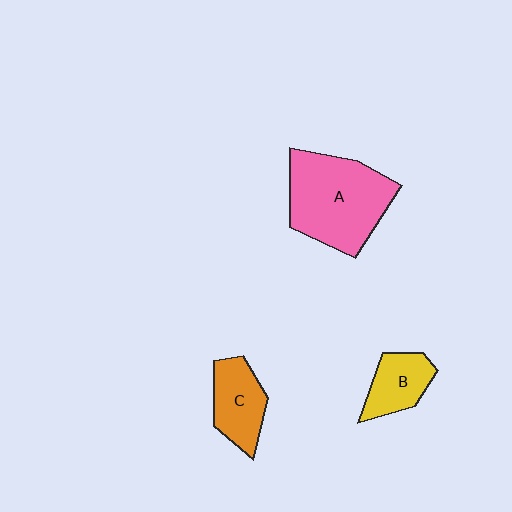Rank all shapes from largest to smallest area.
From largest to smallest: A (pink), C (orange), B (yellow).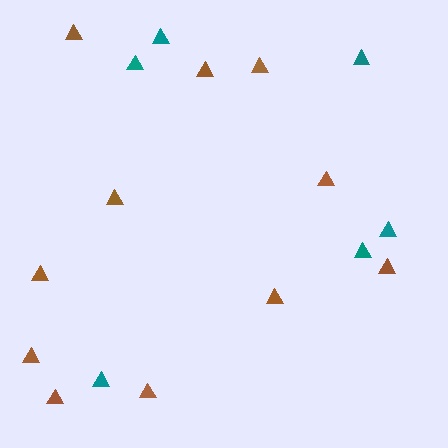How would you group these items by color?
There are 2 groups: one group of teal triangles (6) and one group of brown triangles (11).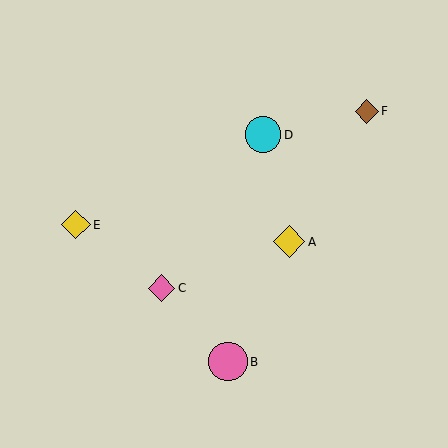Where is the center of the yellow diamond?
The center of the yellow diamond is at (76, 225).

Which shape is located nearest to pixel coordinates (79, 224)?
The yellow diamond (labeled E) at (76, 225) is nearest to that location.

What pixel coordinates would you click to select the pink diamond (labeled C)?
Click at (162, 288) to select the pink diamond C.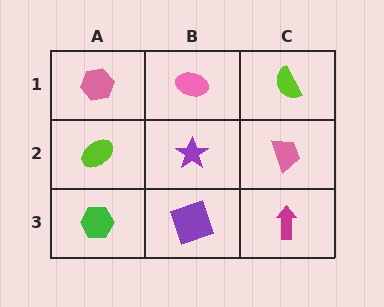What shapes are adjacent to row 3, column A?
A lime ellipse (row 2, column A), a purple square (row 3, column B).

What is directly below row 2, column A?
A green hexagon.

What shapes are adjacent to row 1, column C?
A pink trapezoid (row 2, column C), a pink ellipse (row 1, column B).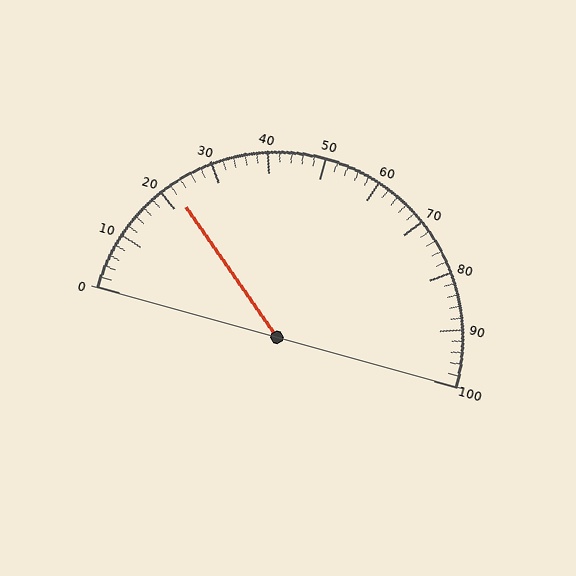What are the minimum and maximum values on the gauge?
The gauge ranges from 0 to 100.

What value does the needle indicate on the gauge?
The needle indicates approximately 22.